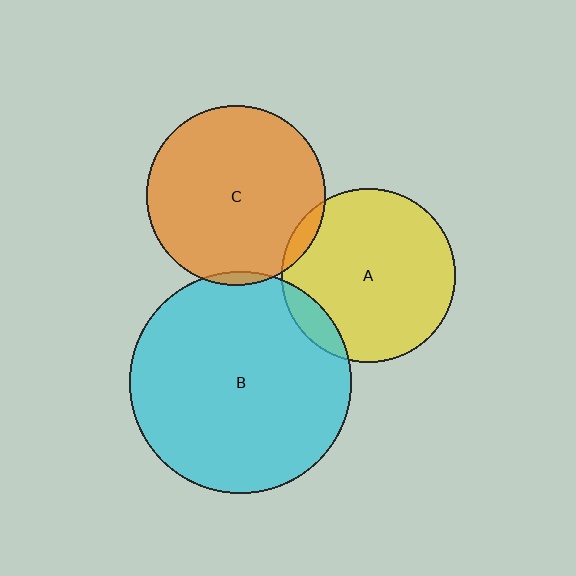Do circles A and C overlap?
Yes.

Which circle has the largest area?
Circle B (cyan).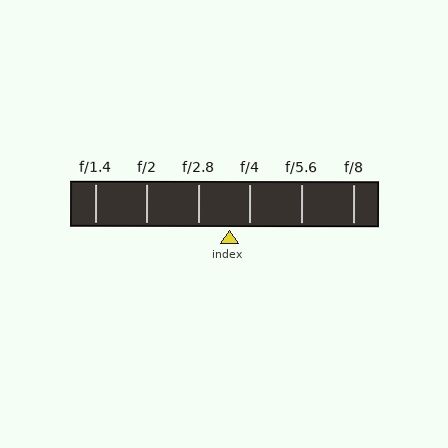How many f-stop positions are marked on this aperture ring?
There are 6 f-stop positions marked.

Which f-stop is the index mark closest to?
The index mark is closest to f/4.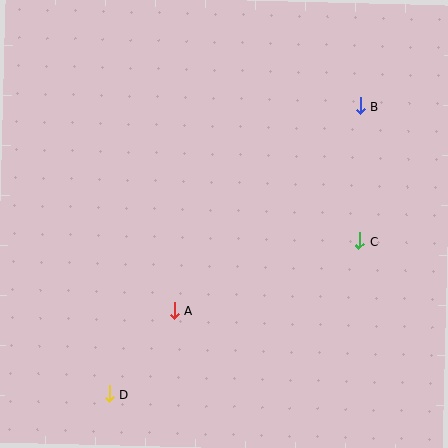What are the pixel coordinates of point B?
Point B is at (360, 106).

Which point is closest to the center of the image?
Point A at (174, 311) is closest to the center.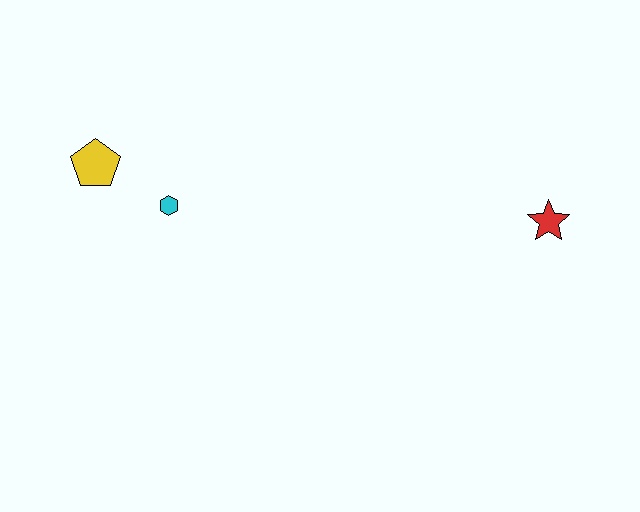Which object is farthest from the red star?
The yellow pentagon is farthest from the red star.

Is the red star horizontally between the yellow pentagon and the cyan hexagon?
No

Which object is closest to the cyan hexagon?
The yellow pentagon is closest to the cyan hexagon.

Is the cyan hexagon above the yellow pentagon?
No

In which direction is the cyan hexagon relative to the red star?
The cyan hexagon is to the left of the red star.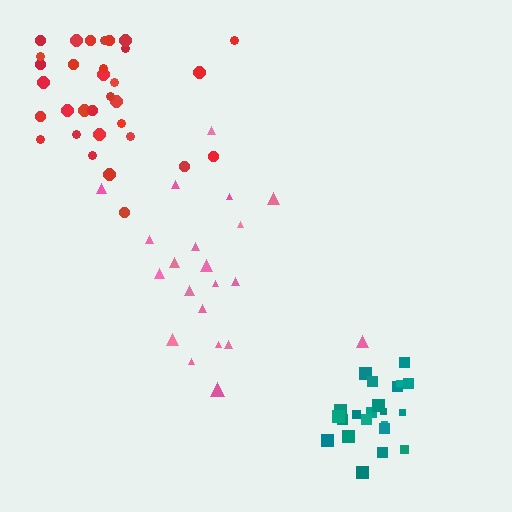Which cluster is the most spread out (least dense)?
Pink.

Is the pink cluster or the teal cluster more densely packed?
Teal.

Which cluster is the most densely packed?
Teal.